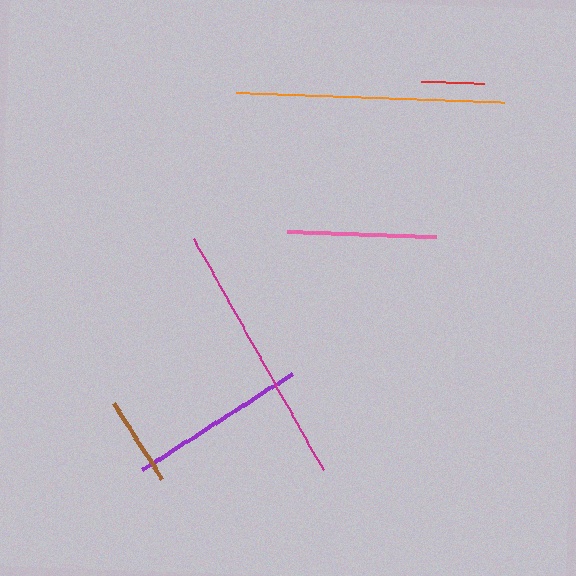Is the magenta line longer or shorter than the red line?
The magenta line is longer than the red line.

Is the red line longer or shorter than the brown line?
The brown line is longer than the red line.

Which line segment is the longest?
The orange line is the longest at approximately 268 pixels.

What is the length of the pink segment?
The pink segment is approximately 149 pixels long.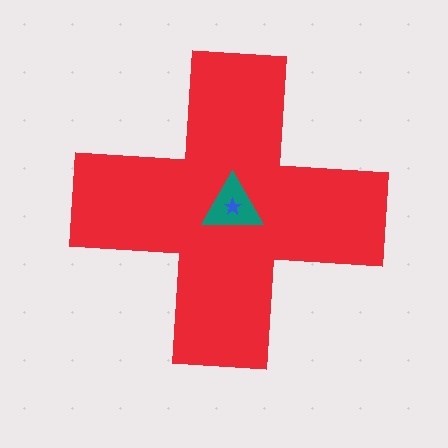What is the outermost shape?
The red cross.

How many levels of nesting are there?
3.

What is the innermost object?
The blue star.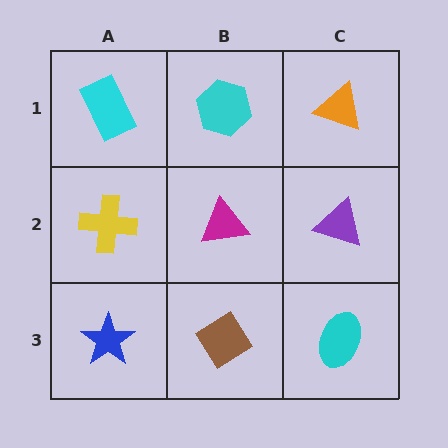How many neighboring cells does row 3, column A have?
2.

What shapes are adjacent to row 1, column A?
A yellow cross (row 2, column A), a cyan hexagon (row 1, column B).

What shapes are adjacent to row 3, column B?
A magenta triangle (row 2, column B), a blue star (row 3, column A), a cyan ellipse (row 3, column C).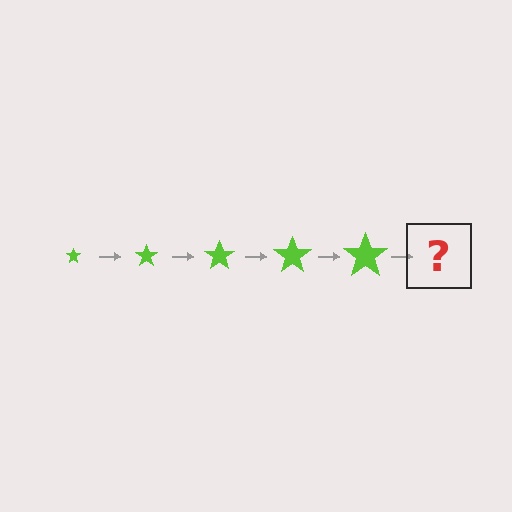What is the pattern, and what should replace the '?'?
The pattern is that the star gets progressively larger each step. The '?' should be a lime star, larger than the previous one.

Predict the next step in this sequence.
The next step is a lime star, larger than the previous one.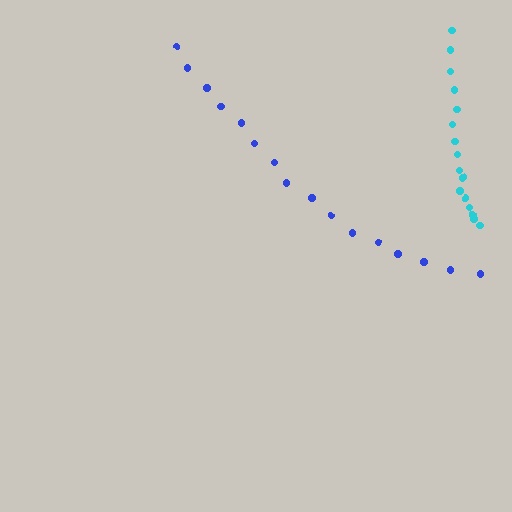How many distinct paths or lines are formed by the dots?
There are 2 distinct paths.